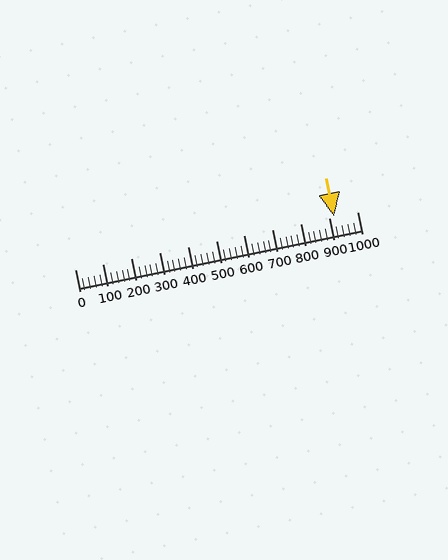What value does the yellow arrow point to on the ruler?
The yellow arrow points to approximately 920.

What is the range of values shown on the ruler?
The ruler shows values from 0 to 1000.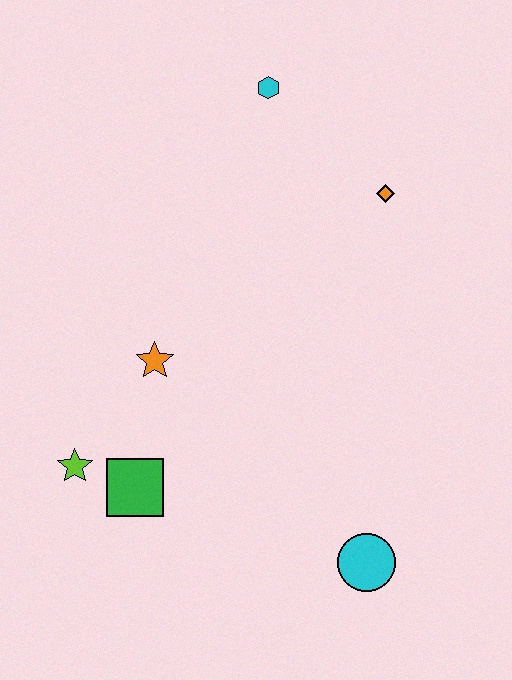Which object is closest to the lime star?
The green square is closest to the lime star.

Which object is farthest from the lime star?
The cyan hexagon is farthest from the lime star.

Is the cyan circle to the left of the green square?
No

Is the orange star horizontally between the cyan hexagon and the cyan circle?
No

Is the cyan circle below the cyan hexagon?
Yes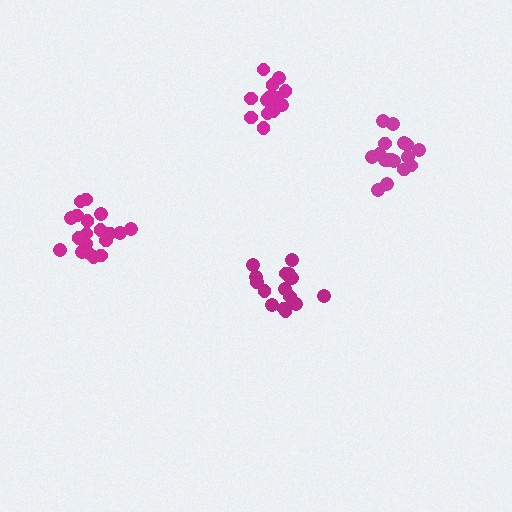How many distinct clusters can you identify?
There are 4 distinct clusters.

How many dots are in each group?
Group 1: 17 dots, Group 2: 19 dots, Group 3: 16 dots, Group 4: 17 dots (69 total).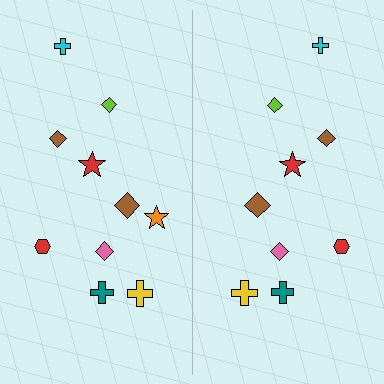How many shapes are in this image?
There are 19 shapes in this image.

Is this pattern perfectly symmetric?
No, the pattern is not perfectly symmetric. A orange star is missing from the right side.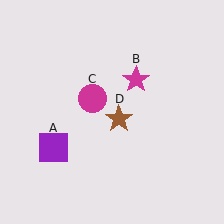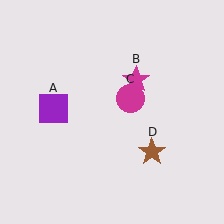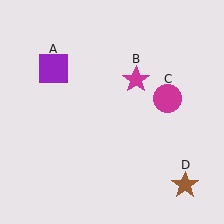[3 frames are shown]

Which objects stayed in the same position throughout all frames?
Magenta star (object B) remained stationary.